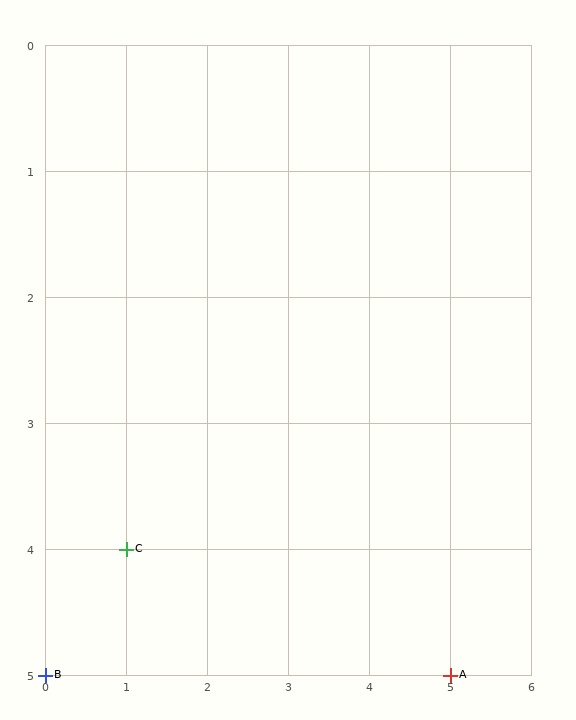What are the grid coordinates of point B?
Point B is at grid coordinates (0, 5).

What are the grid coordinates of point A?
Point A is at grid coordinates (5, 5).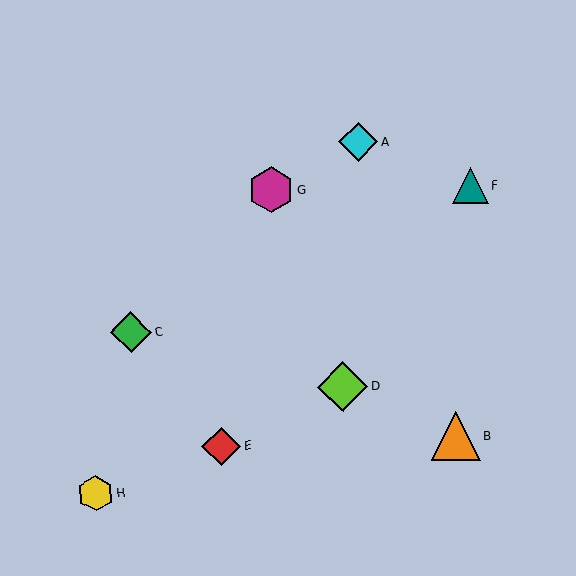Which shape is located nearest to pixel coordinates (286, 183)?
The magenta hexagon (labeled G) at (271, 190) is nearest to that location.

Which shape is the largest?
The lime diamond (labeled D) is the largest.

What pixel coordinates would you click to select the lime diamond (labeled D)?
Click at (343, 387) to select the lime diamond D.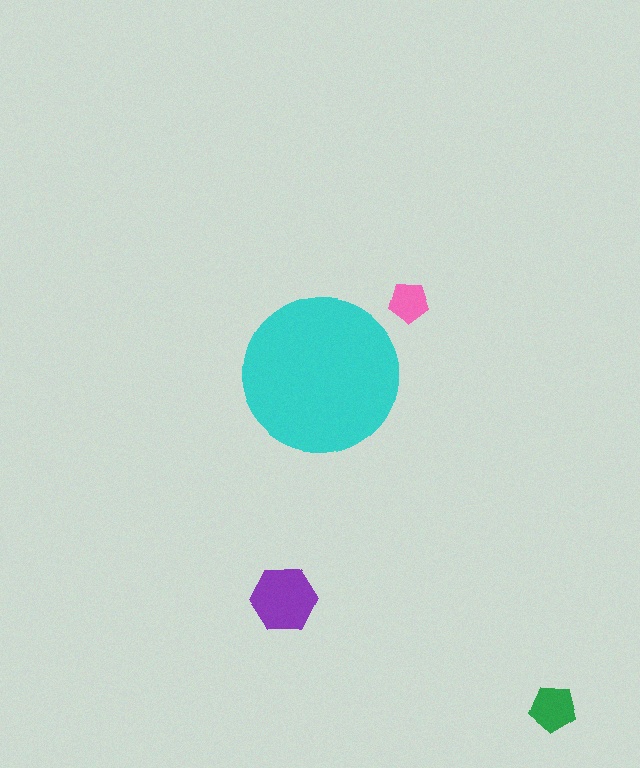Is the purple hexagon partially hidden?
No, the purple hexagon is fully visible.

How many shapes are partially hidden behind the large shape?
0 shapes are partially hidden.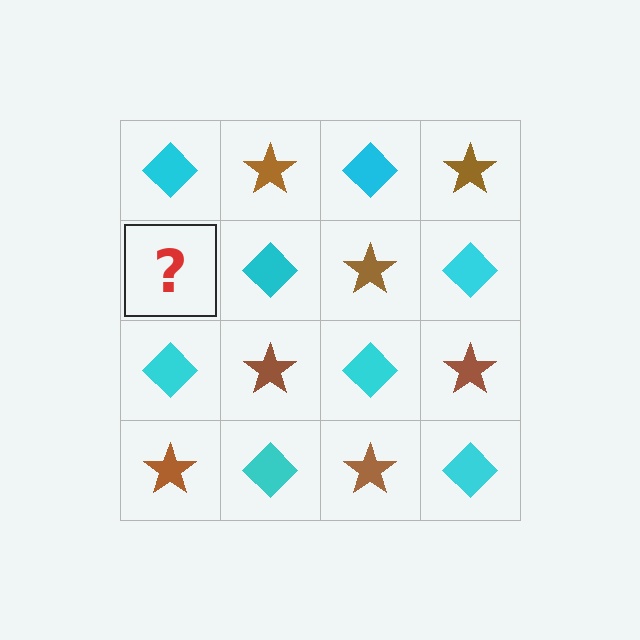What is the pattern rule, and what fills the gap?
The rule is that it alternates cyan diamond and brown star in a checkerboard pattern. The gap should be filled with a brown star.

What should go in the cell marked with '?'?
The missing cell should contain a brown star.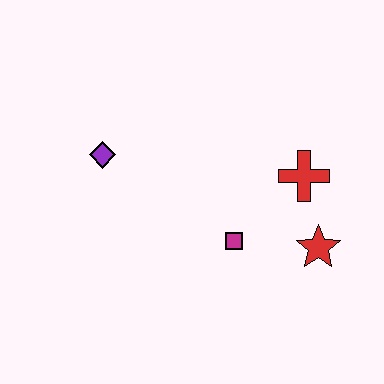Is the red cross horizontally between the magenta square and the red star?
Yes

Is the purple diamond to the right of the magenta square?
No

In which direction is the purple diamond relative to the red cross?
The purple diamond is to the left of the red cross.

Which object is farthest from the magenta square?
The purple diamond is farthest from the magenta square.